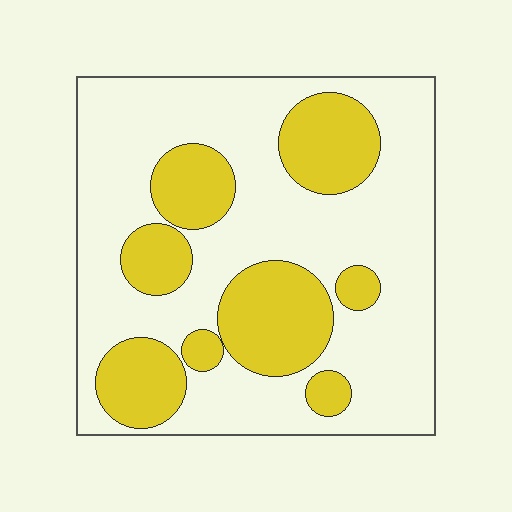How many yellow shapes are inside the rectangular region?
8.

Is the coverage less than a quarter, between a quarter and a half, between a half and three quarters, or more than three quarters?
Between a quarter and a half.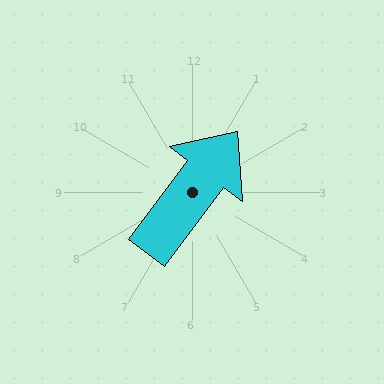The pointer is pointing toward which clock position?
Roughly 1 o'clock.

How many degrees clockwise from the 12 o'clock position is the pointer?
Approximately 37 degrees.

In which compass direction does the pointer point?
Northeast.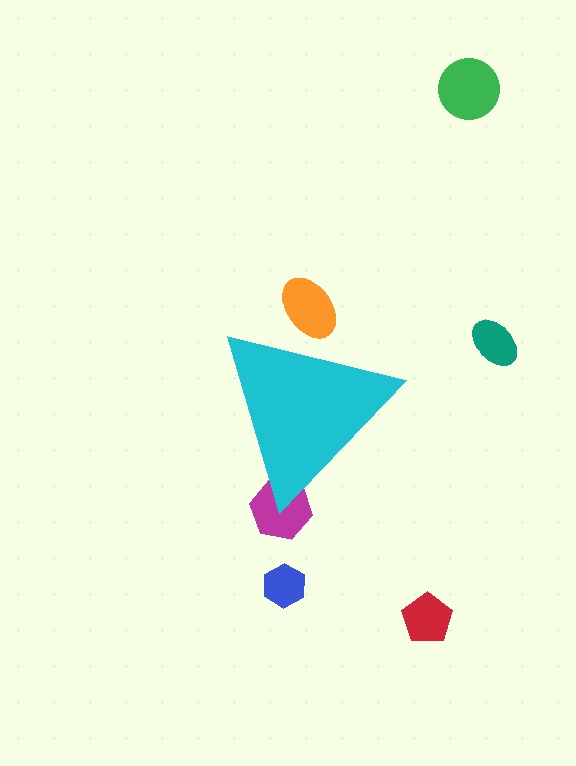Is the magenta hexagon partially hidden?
Yes, the magenta hexagon is partially hidden behind the cyan triangle.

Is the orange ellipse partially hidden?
Yes, the orange ellipse is partially hidden behind the cyan triangle.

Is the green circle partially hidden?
No, the green circle is fully visible.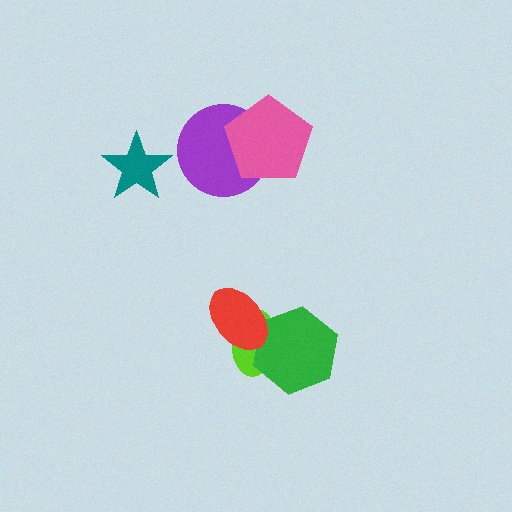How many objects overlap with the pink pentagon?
1 object overlaps with the pink pentagon.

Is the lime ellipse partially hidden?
Yes, it is partially covered by another shape.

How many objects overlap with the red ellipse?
2 objects overlap with the red ellipse.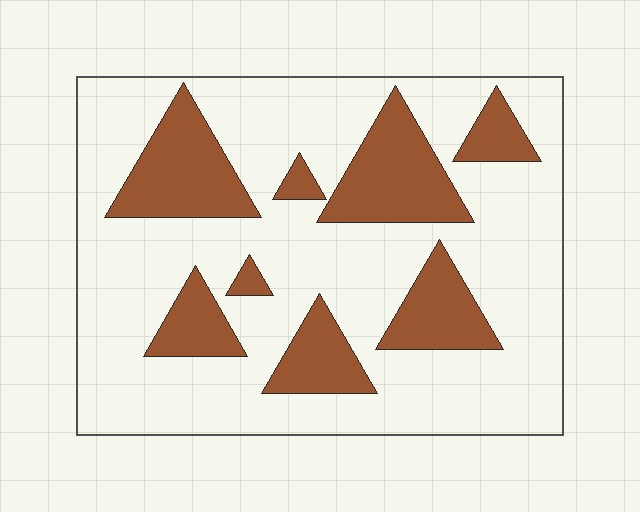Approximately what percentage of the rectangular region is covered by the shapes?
Approximately 25%.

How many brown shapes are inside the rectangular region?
8.